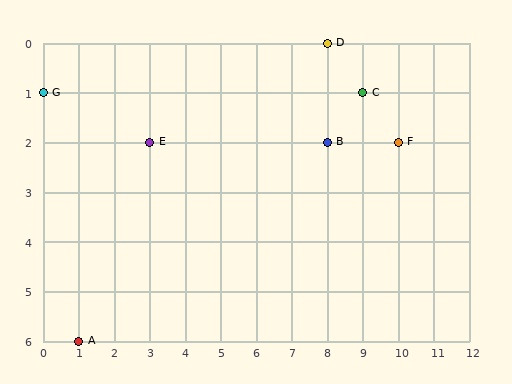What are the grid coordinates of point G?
Point G is at grid coordinates (0, 1).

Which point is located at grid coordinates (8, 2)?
Point B is at (8, 2).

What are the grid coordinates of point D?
Point D is at grid coordinates (8, 0).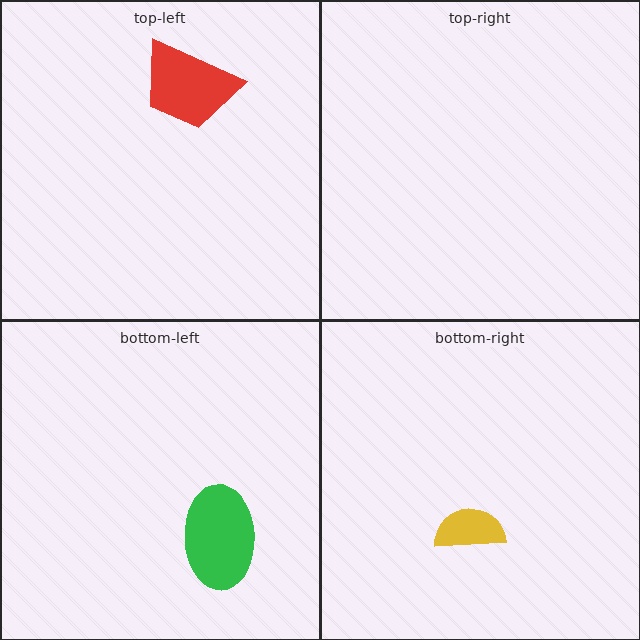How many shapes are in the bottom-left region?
1.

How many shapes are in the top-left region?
1.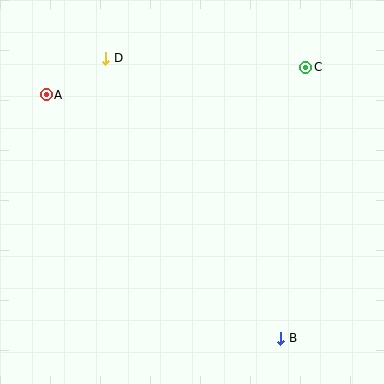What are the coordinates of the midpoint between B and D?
The midpoint between B and D is at (193, 198).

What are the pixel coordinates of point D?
Point D is at (106, 58).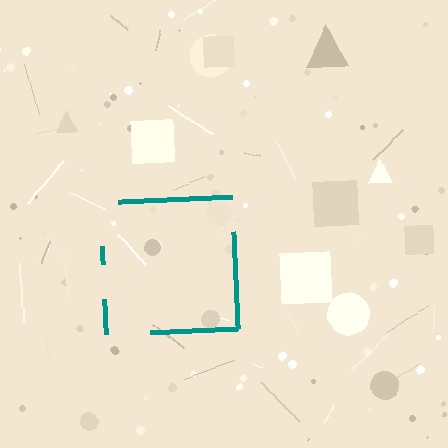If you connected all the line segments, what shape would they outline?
They would outline a square.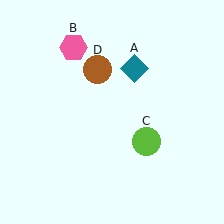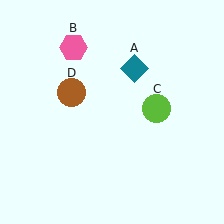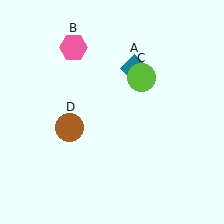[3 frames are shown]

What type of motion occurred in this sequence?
The lime circle (object C), brown circle (object D) rotated counterclockwise around the center of the scene.